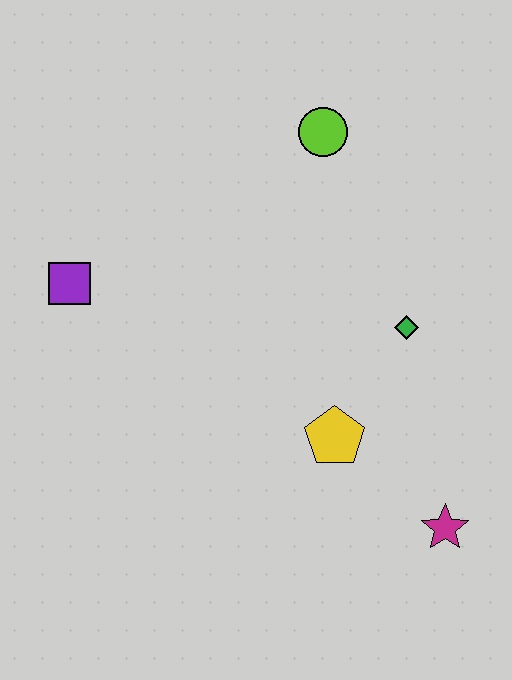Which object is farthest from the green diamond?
The purple square is farthest from the green diamond.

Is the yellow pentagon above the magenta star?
Yes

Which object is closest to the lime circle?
The green diamond is closest to the lime circle.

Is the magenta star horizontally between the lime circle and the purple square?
No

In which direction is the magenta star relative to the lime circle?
The magenta star is below the lime circle.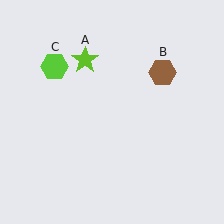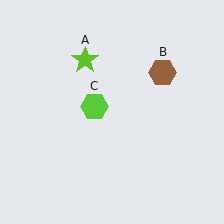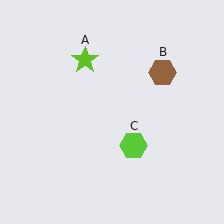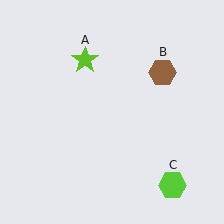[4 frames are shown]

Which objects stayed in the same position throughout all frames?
Lime star (object A) and brown hexagon (object B) remained stationary.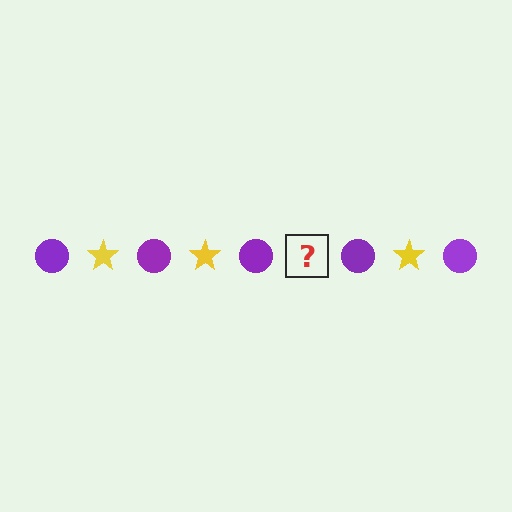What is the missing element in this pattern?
The missing element is a yellow star.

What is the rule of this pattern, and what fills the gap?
The rule is that the pattern alternates between purple circle and yellow star. The gap should be filled with a yellow star.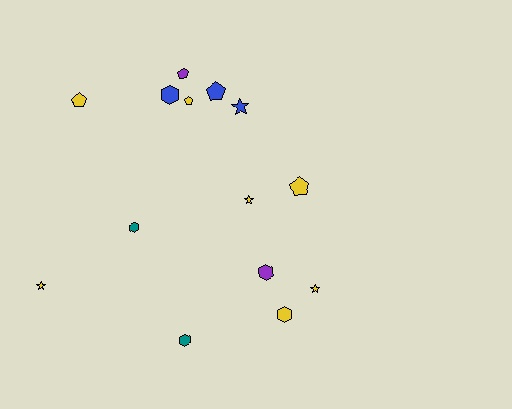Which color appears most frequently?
Yellow, with 7 objects.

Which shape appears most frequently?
Pentagon, with 5 objects.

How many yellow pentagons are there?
There are 3 yellow pentagons.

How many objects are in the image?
There are 14 objects.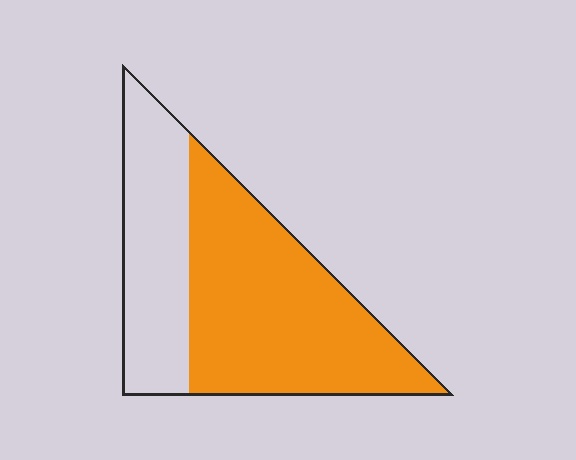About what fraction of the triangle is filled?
About five eighths (5/8).